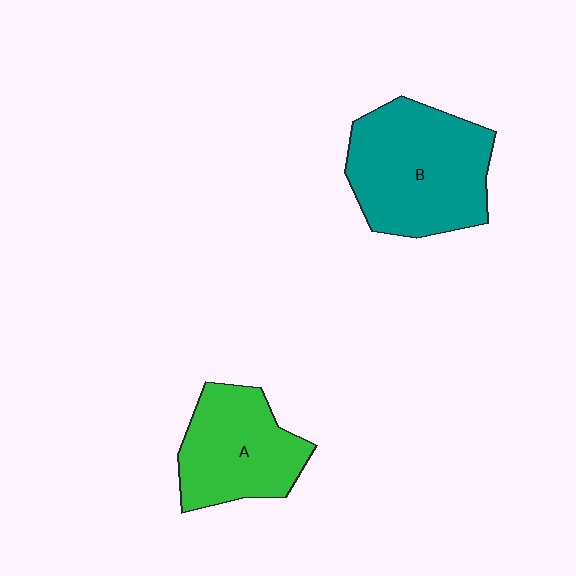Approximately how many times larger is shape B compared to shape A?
Approximately 1.4 times.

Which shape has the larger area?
Shape B (teal).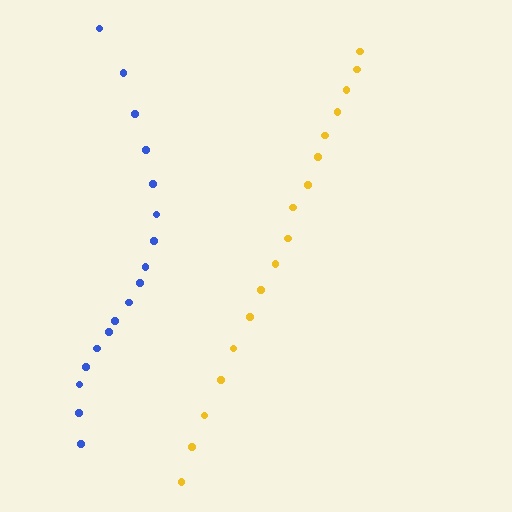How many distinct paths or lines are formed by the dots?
There are 2 distinct paths.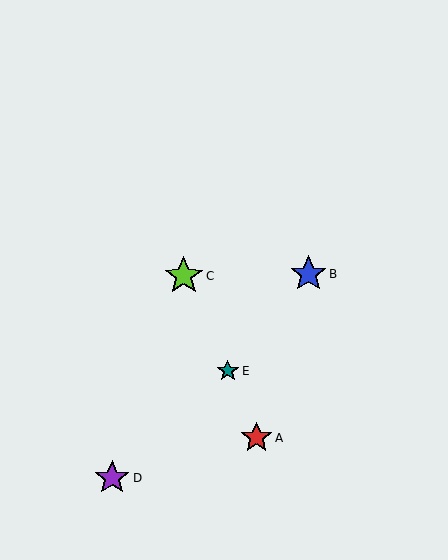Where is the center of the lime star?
The center of the lime star is at (184, 276).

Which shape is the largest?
The lime star (labeled C) is the largest.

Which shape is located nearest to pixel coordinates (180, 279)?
The lime star (labeled C) at (184, 276) is nearest to that location.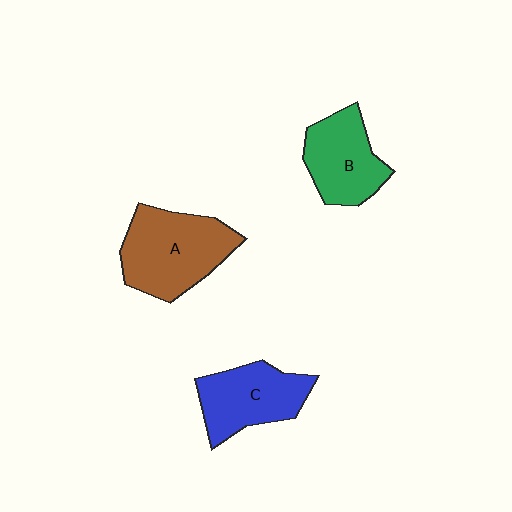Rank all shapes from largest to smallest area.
From largest to smallest: A (brown), C (blue), B (green).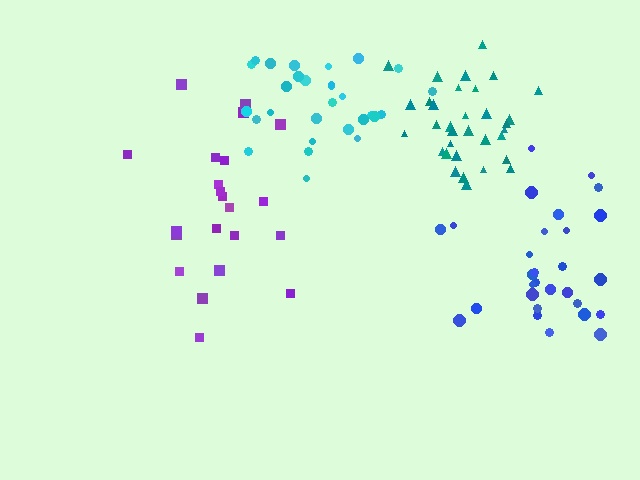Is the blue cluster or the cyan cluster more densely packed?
Cyan.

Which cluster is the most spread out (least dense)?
Purple.